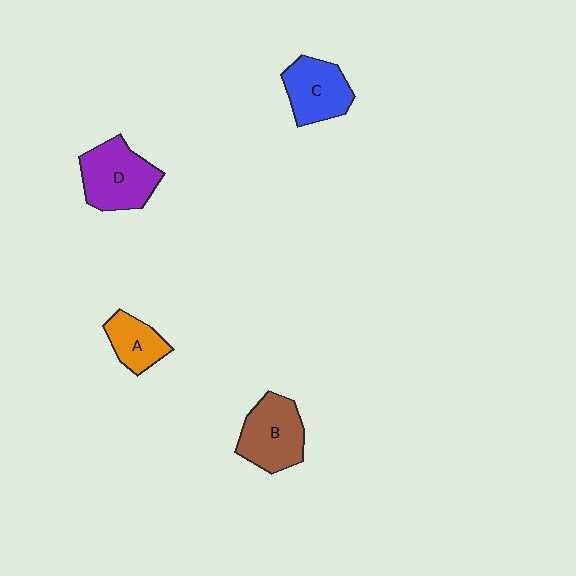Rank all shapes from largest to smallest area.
From largest to smallest: D (purple), B (brown), C (blue), A (orange).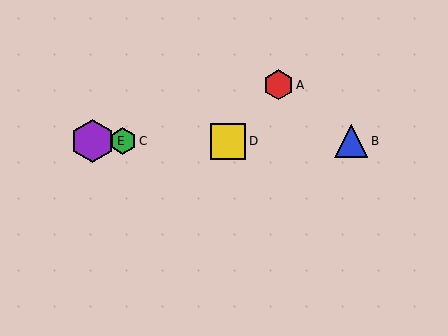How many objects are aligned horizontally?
4 objects (B, C, D, E) are aligned horizontally.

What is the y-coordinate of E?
Object E is at y≈141.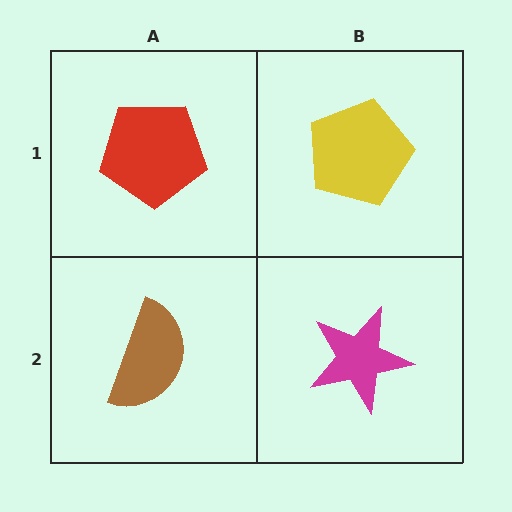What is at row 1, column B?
A yellow pentagon.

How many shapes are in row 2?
2 shapes.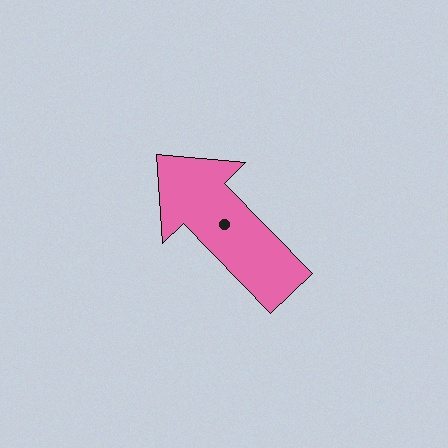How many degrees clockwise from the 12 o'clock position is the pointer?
Approximately 316 degrees.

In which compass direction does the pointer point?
Northwest.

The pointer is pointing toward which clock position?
Roughly 11 o'clock.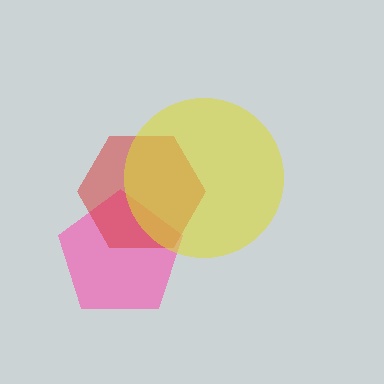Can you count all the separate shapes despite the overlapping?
Yes, there are 3 separate shapes.